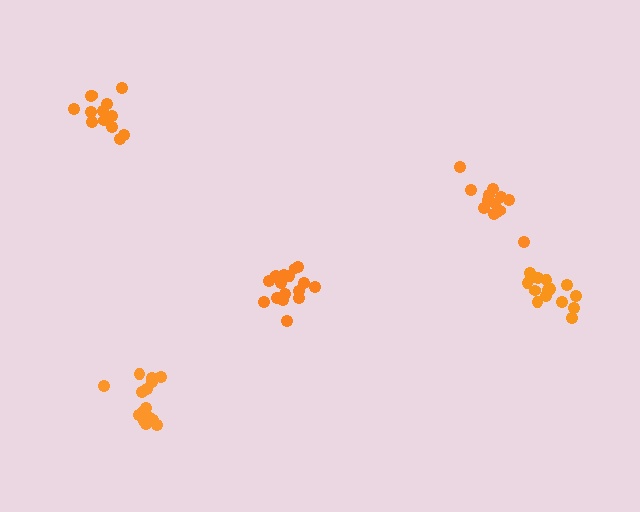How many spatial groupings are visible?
There are 5 spatial groupings.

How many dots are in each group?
Group 1: 16 dots, Group 2: 17 dots, Group 3: 13 dots, Group 4: 15 dots, Group 5: 13 dots (74 total).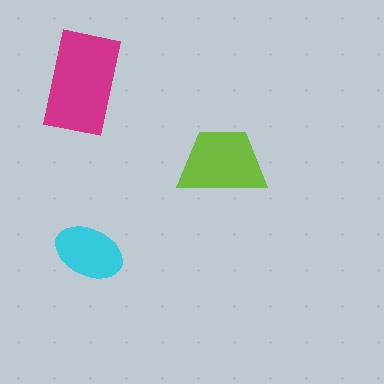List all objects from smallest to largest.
The cyan ellipse, the lime trapezoid, the magenta rectangle.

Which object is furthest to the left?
The magenta rectangle is leftmost.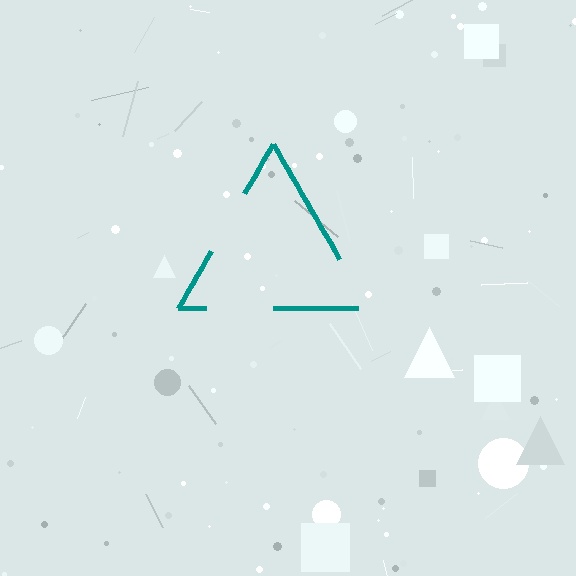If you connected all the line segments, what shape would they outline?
They would outline a triangle.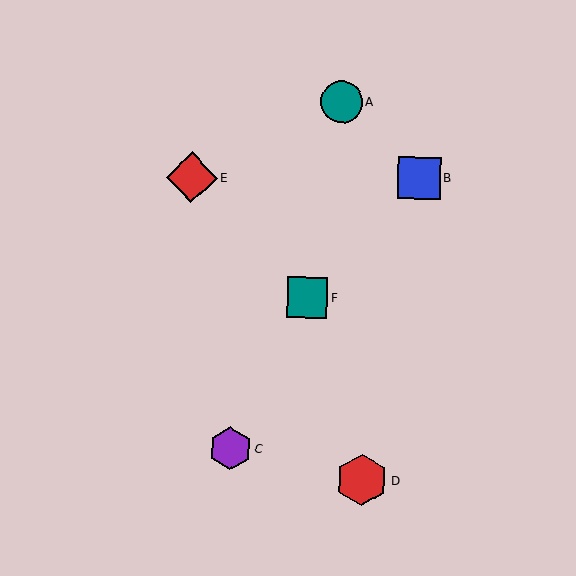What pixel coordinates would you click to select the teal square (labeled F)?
Click at (307, 298) to select the teal square F.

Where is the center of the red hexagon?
The center of the red hexagon is at (362, 480).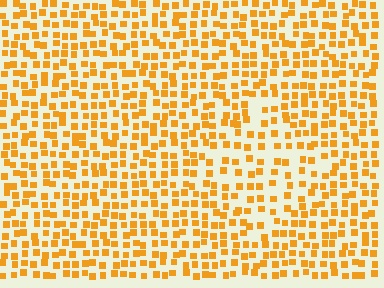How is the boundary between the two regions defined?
The boundary is defined by a change in element density (approximately 1.6x ratio). All elements are the same color, size, and shape.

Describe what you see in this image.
The image contains small orange elements arranged at two different densities. A diamond-shaped region is visible where the elements are less densely packed than the surrounding area.